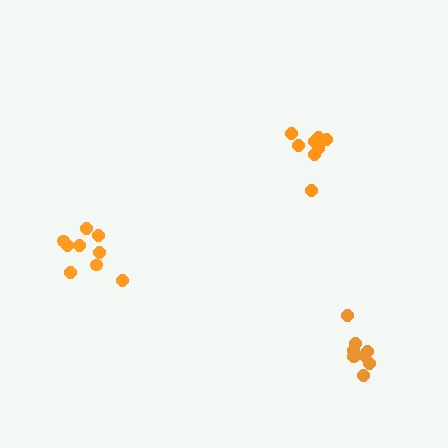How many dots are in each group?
Group 1: 9 dots, Group 2: 8 dots, Group 3: 9 dots (26 total).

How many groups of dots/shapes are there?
There are 3 groups.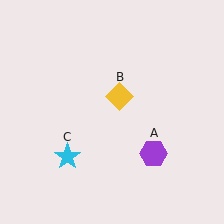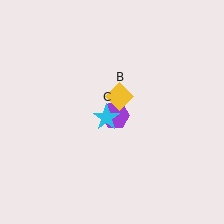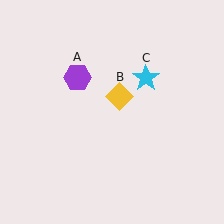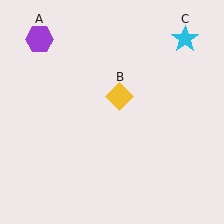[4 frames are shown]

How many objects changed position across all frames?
2 objects changed position: purple hexagon (object A), cyan star (object C).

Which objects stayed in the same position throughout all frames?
Yellow diamond (object B) remained stationary.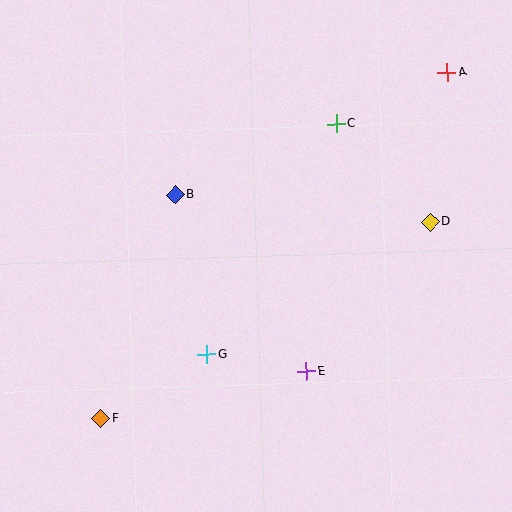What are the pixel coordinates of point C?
Point C is at (336, 124).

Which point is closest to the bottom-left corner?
Point F is closest to the bottom-left corner.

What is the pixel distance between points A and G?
The distance between A and G is 370 pixels.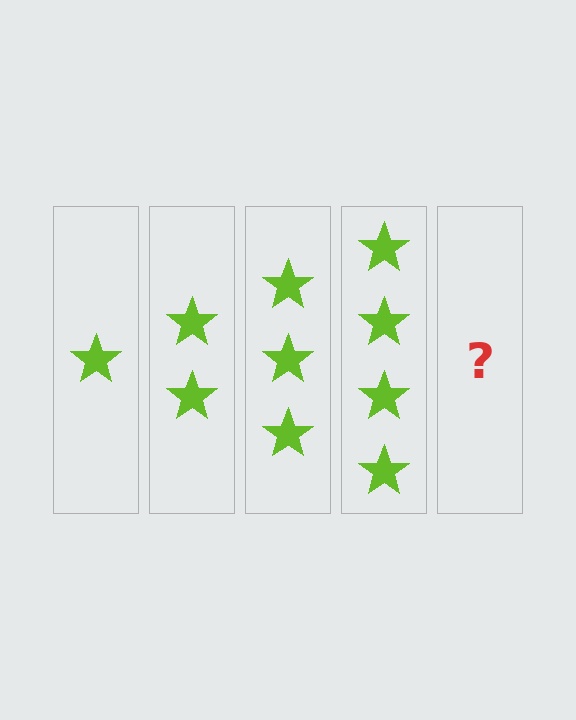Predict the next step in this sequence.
The next step is 5 stars.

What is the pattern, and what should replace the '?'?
The pattern is that each step adds one more star. The '?' should be 5 stars.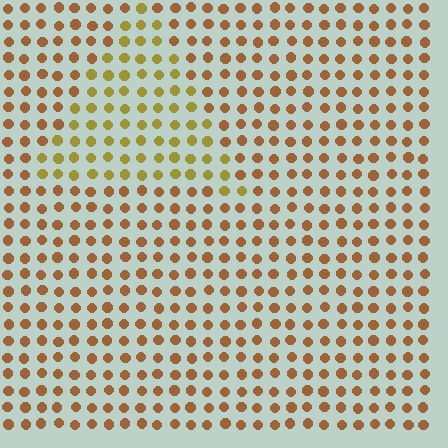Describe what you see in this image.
The image is filled with small brown elements in a uniform arrangement. A triangle-shaped region is visible where the elements are tinted to a slightly different hue, forming a subtle color boundary.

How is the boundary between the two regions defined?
The boundary is defined purely by a slight shift in hue (about 30 degrees). Spacing, size, and orientation are identical on both sides.